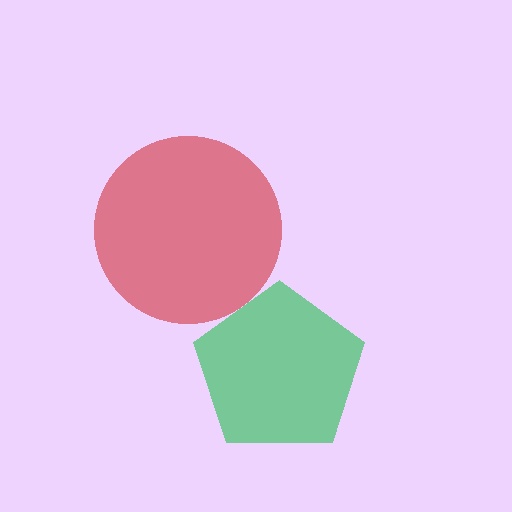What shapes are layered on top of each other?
The layered shapes are: a green pentagon, a red circle.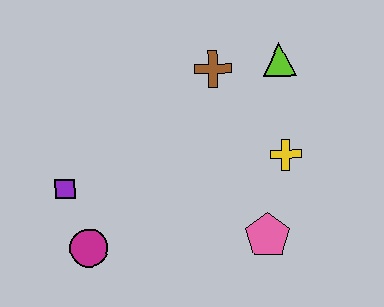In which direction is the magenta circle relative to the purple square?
The magenta circle is below the purple square.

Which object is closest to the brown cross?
The lime triangle is closest to the brown cross.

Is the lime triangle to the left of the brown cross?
No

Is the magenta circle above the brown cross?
No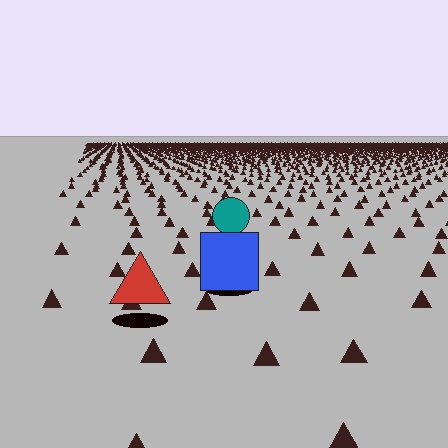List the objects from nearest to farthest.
From nearest to farthest: the red triangle, the blue square, the teal circle.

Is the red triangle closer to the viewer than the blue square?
Yes. The red triangle is closer — you can tell from the texture gradient: the ground texture is coarser near it.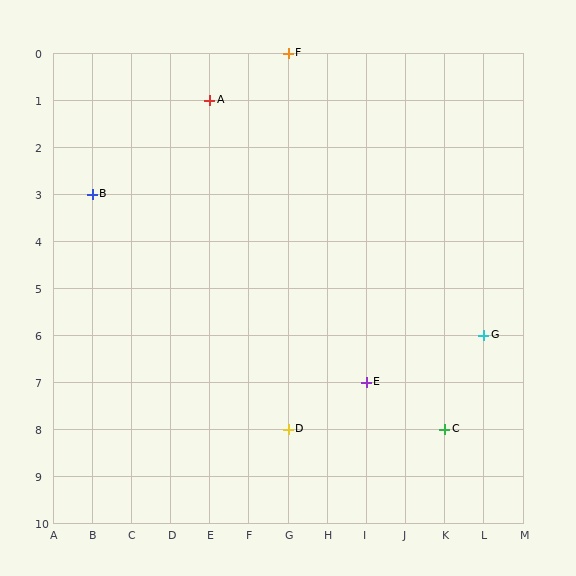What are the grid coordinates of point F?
Point F is at grid coordinates (G, 0).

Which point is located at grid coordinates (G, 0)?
Point F is at (G, 0).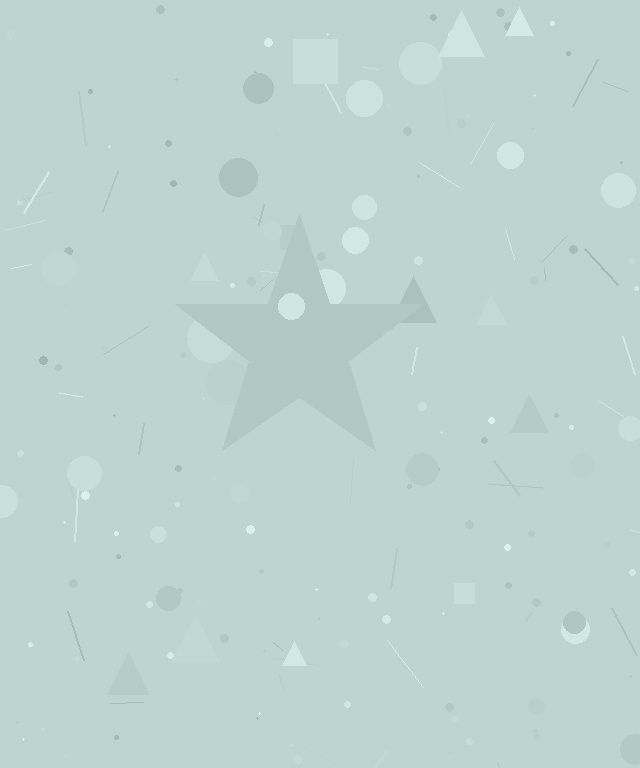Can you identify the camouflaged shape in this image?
The camouflaged shape is a star.